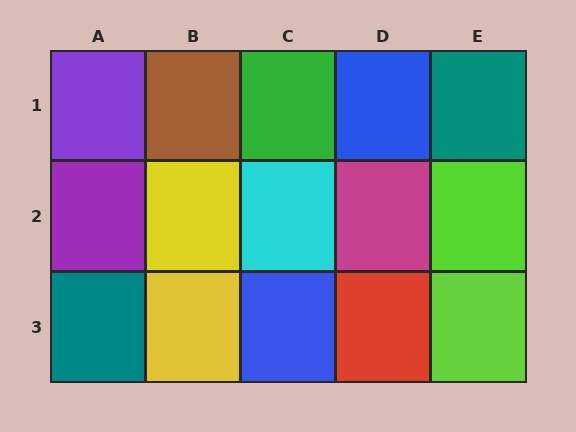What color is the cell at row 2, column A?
Purple.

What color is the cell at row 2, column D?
Magenta.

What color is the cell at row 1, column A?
Purple.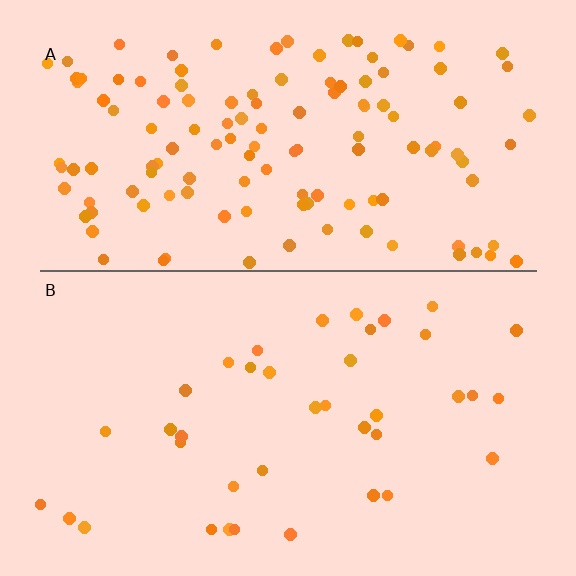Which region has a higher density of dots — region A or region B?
A (the top).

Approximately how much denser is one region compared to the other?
Approximately 3.3× — region A over region B.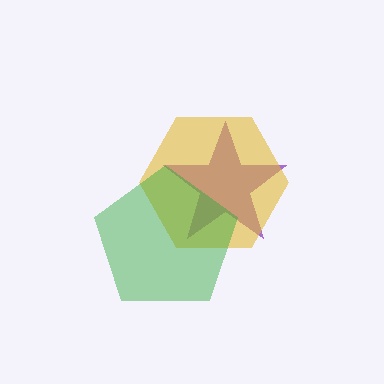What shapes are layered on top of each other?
The layered shapes are: a purple star, a yellow hexagon, a green pentagon.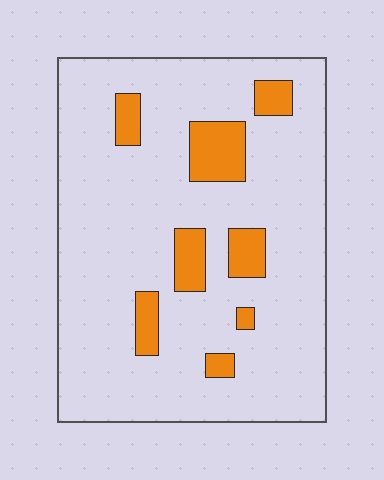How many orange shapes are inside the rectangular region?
8.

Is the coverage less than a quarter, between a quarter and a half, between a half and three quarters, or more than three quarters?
Less than a quarter.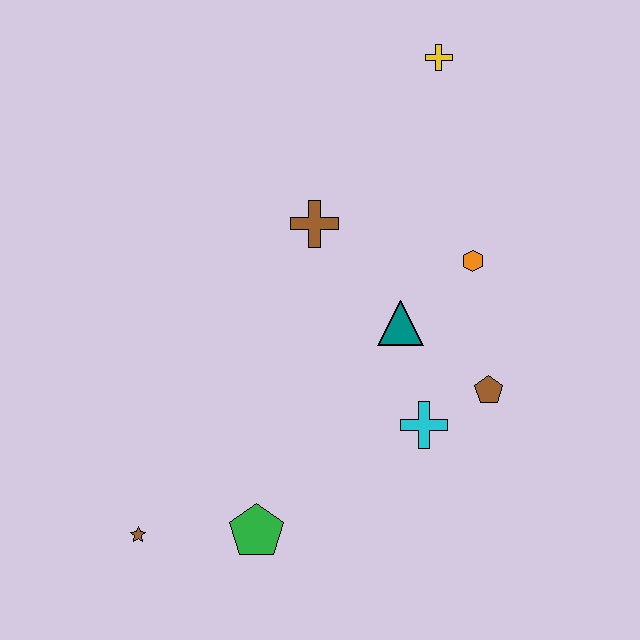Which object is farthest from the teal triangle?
The brown star is farthest from the teal triangle.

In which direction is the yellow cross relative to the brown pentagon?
The yellow cross is above the brown pentagon.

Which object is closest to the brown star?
The green pentagon is closest to the brown star.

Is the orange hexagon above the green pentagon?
Yes